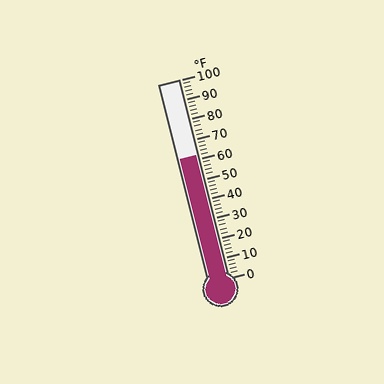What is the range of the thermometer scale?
The thermometer scale ranges from 0°F to 100°F.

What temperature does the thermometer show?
The thermometer shows approximately 62°F.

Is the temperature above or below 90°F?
The temperature is below 90°F.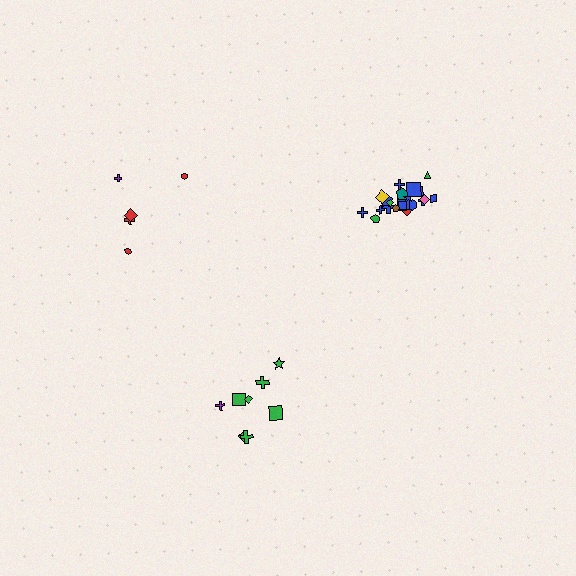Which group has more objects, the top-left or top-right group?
The top-right group.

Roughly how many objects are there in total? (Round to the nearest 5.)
Roughly 35 objects in total.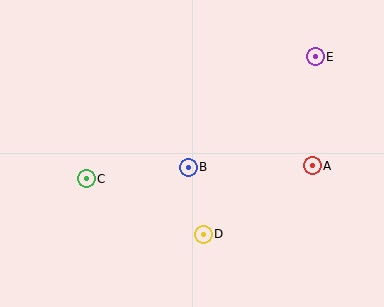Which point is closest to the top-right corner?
Point E is closest to the top-right corner.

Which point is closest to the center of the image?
Point B at (188, 167) is closest to the center.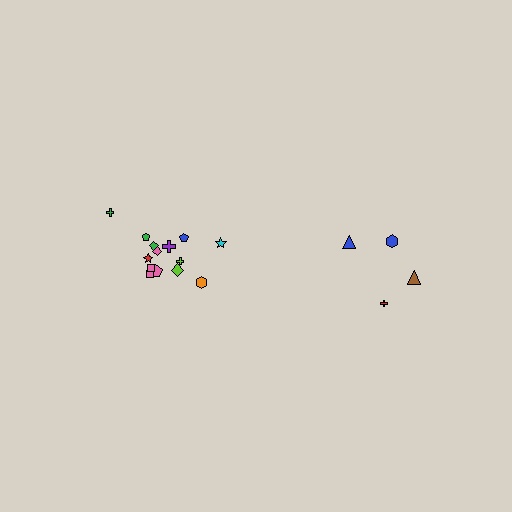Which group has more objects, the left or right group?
The left group.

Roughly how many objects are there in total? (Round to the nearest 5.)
Roughly 20 objects in total.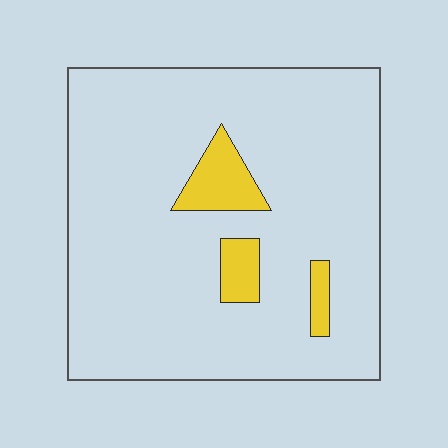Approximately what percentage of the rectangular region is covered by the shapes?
Approximately 10%.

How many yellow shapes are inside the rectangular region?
3.